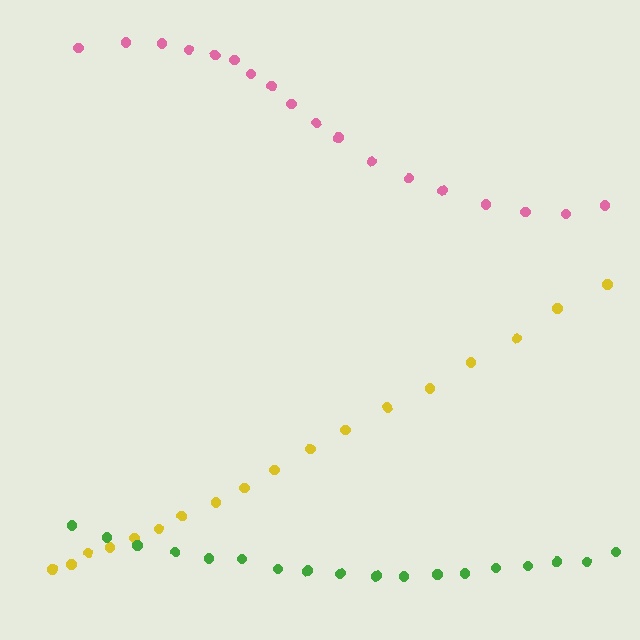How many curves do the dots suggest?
There are 3 distinct paths.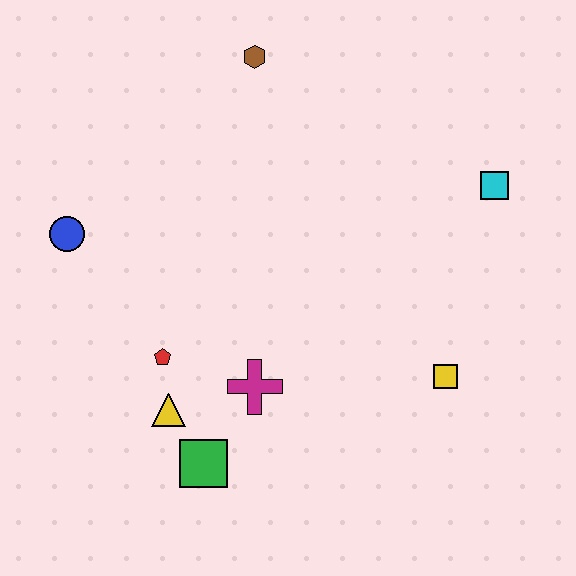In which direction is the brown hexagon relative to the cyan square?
The brown hexagon is to the left of the cyan square.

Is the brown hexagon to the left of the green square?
No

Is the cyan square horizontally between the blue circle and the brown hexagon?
No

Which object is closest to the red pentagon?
The yellow triangle is closest to the red pentagon.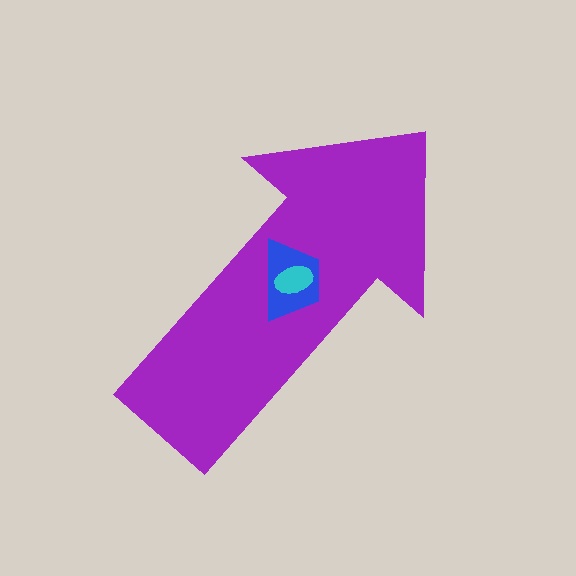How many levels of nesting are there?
3.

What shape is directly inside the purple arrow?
The blue trapezoid.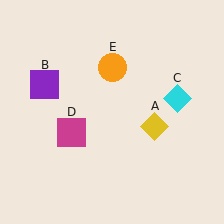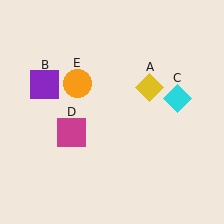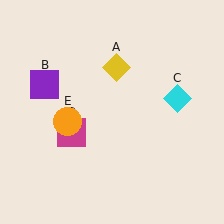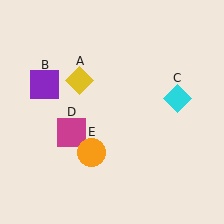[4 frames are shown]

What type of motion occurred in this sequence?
The yellow diamond (object A), orange circle (object E) rotated counterclockwise around the center of the scene.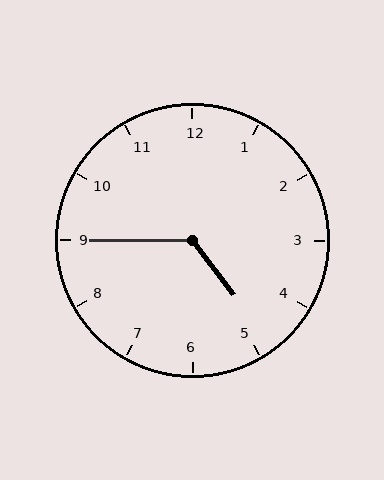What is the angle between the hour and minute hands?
Approximately 128 degrees.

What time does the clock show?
4:45.